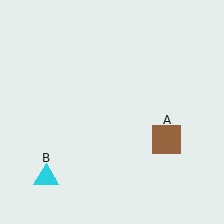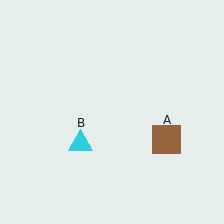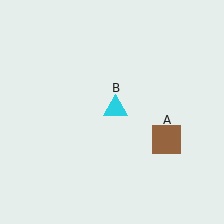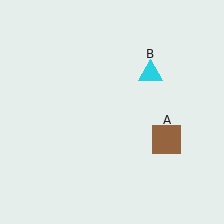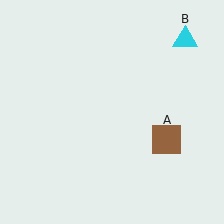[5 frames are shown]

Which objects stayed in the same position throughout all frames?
Brown square (object A) remained stationary.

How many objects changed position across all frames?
1 object changed position: cyan triangle (object B).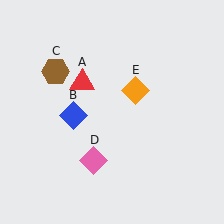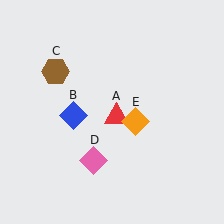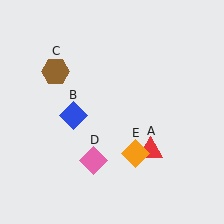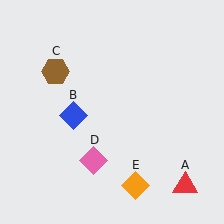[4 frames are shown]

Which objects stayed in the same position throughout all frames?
Blue diamond (object B) and brown hexagon (object C) and pink diamond (object D) remained stationary.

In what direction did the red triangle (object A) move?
The red triangle (object A) moved down and to the right.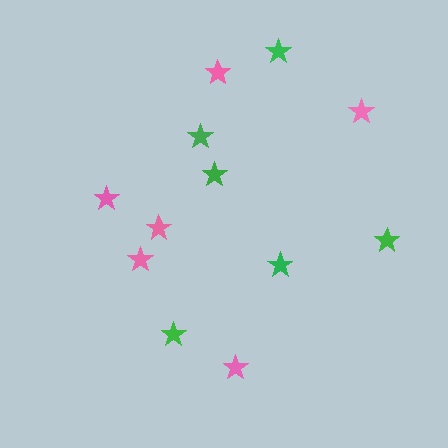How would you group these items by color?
There are 2 groups: one group of pink stars (6) and one group of green stars (6).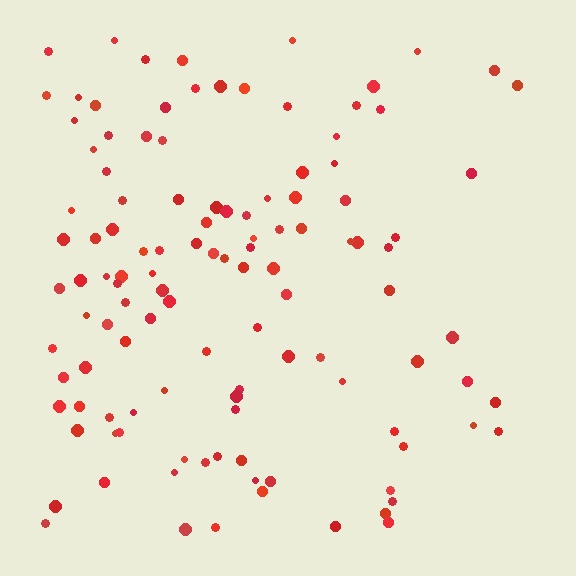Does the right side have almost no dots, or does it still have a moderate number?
Still a moderate number, just noticeably fewer than the left.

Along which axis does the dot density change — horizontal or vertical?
Horizontal.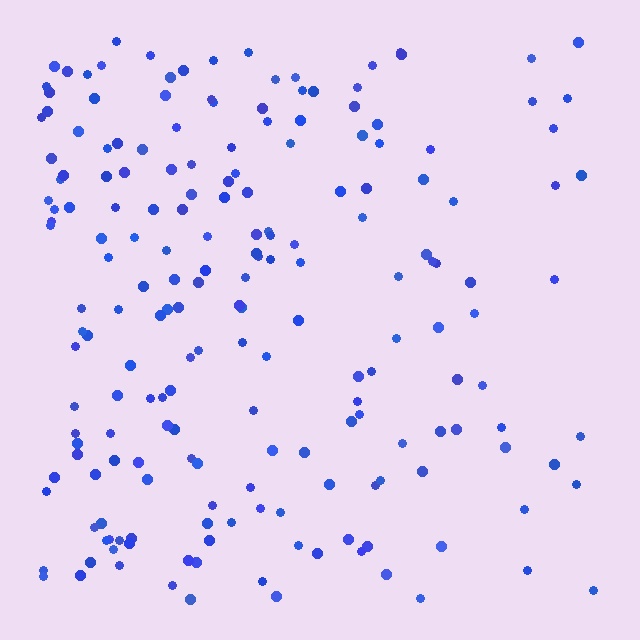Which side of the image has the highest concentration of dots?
The left.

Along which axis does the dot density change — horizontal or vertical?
Horizontal.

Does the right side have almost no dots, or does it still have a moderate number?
Still a moderate number, just noticeably fewer than the left.